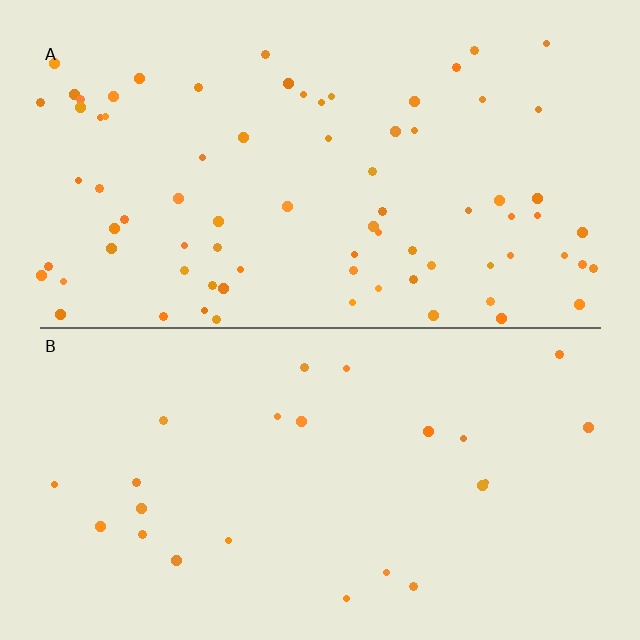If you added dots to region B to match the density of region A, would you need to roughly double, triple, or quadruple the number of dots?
Approximately triple.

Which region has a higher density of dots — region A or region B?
A (the top).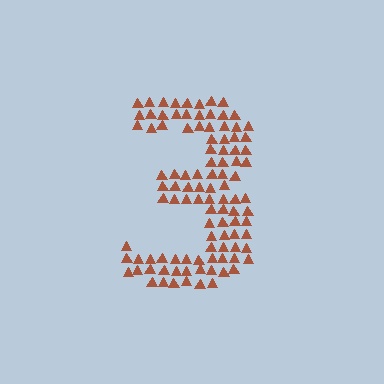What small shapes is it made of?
It is made of small triangles.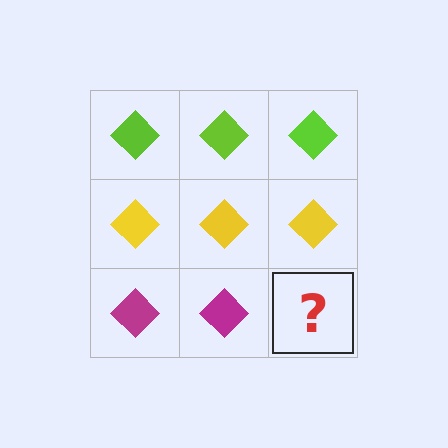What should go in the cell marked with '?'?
The missing cell should contain a magenta diamond.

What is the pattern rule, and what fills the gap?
The rule is that each row has a consistent color. The gap should be filled with a magenta diamond.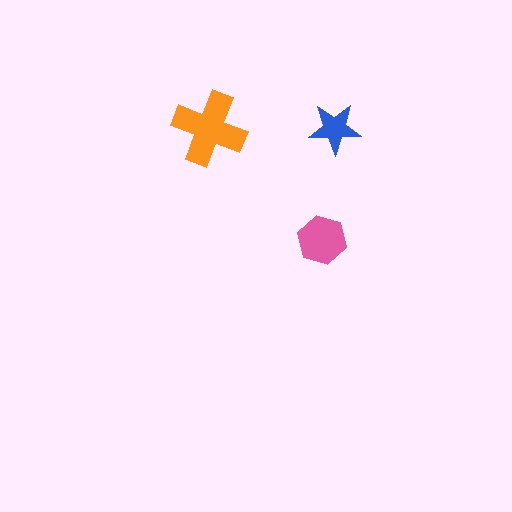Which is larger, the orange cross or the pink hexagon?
The orange cross.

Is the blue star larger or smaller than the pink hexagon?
Smaller.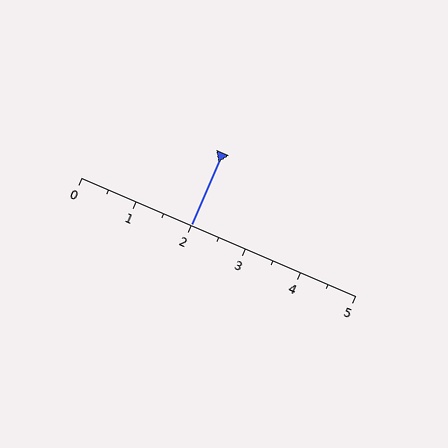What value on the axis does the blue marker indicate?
The marker indicates approximately 2.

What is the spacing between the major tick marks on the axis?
The major ticks are spaced 1 apart.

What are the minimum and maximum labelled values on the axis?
The axis runs from 0 to 5.